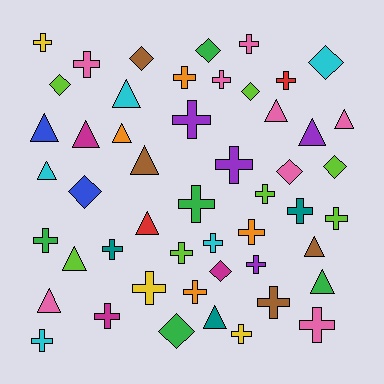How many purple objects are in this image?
There are 4 purple objects.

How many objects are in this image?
There are 50 objects.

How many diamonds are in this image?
There are 10 diamonds.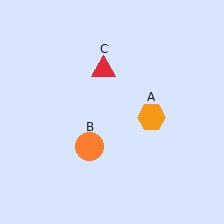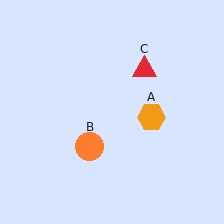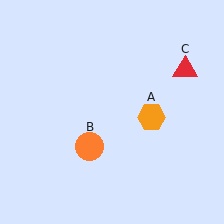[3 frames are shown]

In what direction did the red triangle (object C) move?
The red triangle (object C) moved right.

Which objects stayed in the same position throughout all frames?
Orange hexagon (object A) and orange circle (object B) remained stationary.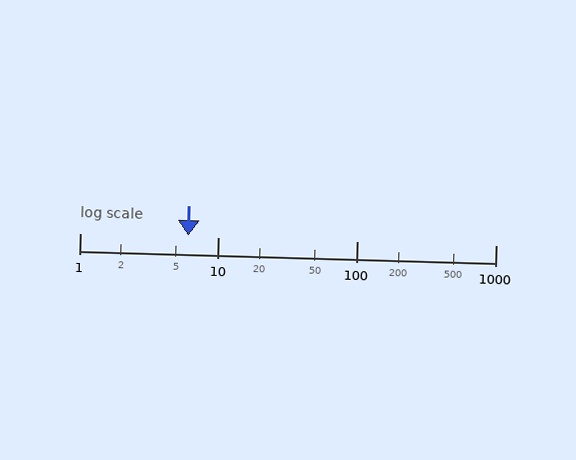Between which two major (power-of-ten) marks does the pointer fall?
The pointer is between 1 and 10.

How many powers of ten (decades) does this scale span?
The scale spans 3 decades, from 1 to 1000.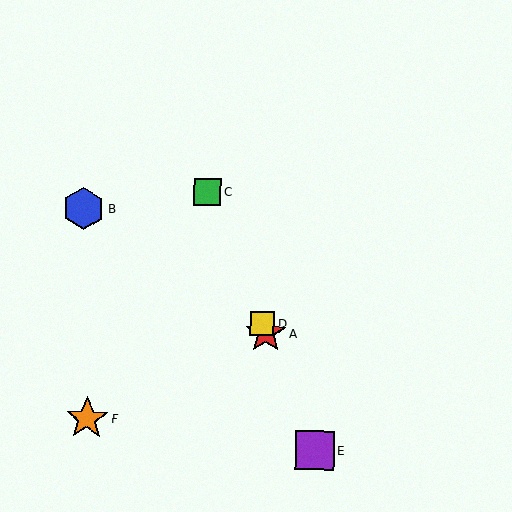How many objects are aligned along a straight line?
4 objects (A, C, D, E) are aligned along a straight line.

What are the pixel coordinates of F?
Object F is at (87, 419).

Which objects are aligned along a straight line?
Objects A, C, D, E are aligned along a straight line.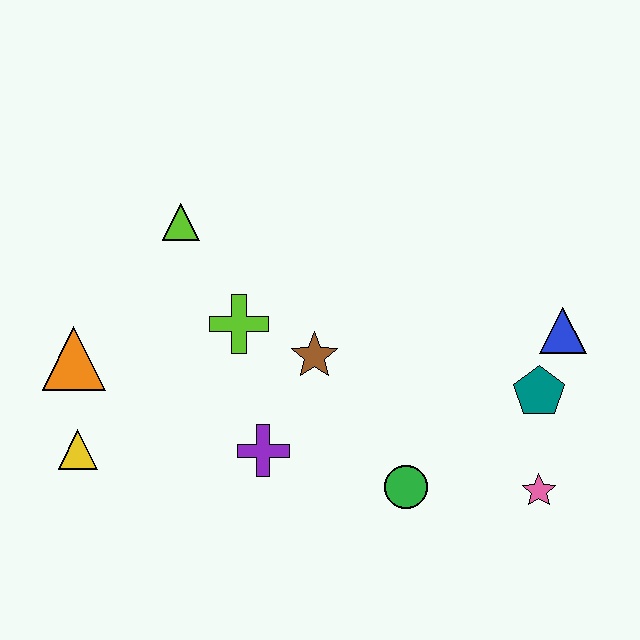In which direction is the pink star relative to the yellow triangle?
The pink star is to the right of the yellow triangle.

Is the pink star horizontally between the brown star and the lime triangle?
No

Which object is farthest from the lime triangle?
The pink star is farthest from the lime triangle.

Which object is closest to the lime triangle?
The lime cross is closest to the lime triangle.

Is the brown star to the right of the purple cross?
Yes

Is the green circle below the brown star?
Yes